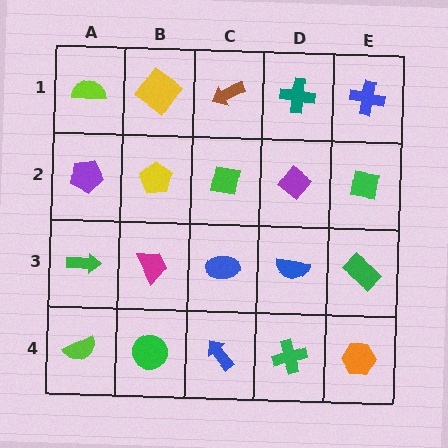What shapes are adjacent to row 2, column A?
A lime semicircle (row 1, column A), a green arrow (row 3, column A), a yellow pentagon (row 2, column B).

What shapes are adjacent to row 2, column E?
A blue cross (row 1, column E), a green rectangle (row 3, column E), a purple diamond (row 2, column D).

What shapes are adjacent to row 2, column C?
A brown arrow (row 1, column C), a blue ellipse (row 3, column C), a yellow pentagon (row 2, column B), a purple diamond (row 2, column D).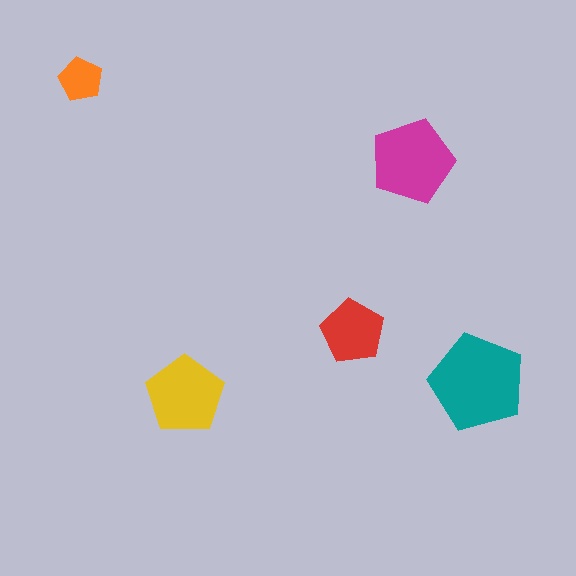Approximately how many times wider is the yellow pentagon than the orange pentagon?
About 2 times wider.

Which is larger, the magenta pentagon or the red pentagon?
The magenta one.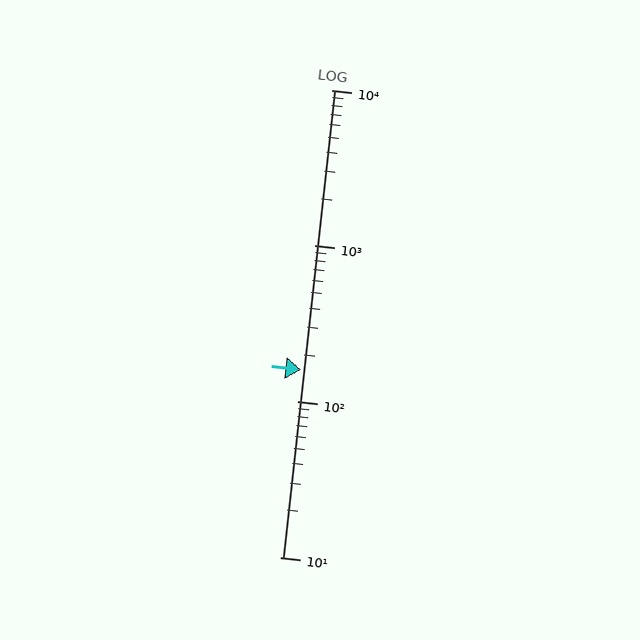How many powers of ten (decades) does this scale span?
The scale spans 3 decades, from 10 to 10000.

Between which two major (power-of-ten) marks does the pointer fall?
The pointer is between 100 and 1000.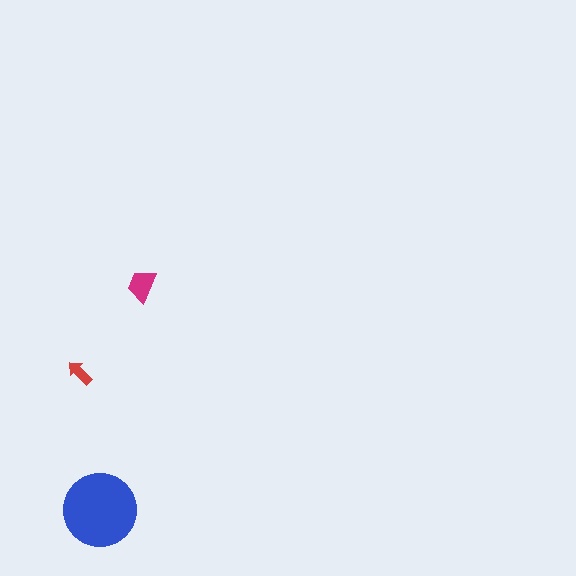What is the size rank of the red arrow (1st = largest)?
3rd.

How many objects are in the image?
There are 3 objects in the image.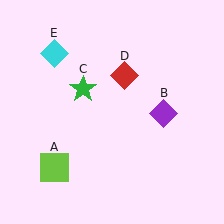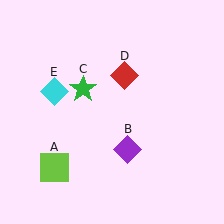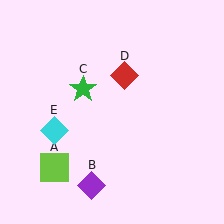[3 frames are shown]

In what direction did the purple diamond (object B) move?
The purple diamond (object B) moved down and to the left.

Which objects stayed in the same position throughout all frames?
Lime square (object A) and green star (object C) and red diamond (object D) remained stationary.